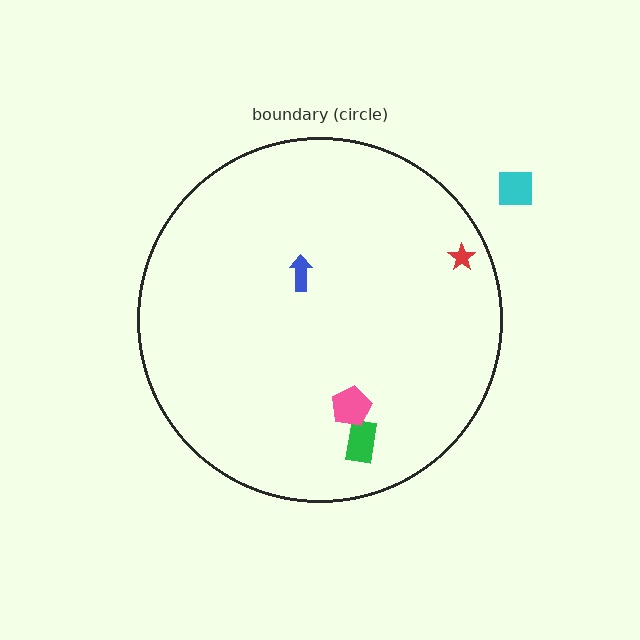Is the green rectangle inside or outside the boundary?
Inside.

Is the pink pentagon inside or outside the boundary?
Inside.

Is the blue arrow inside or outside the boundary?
Inside.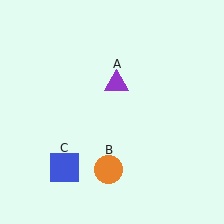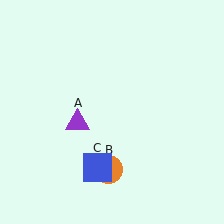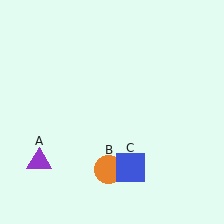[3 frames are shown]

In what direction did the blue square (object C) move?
The blue square (object C) moved right.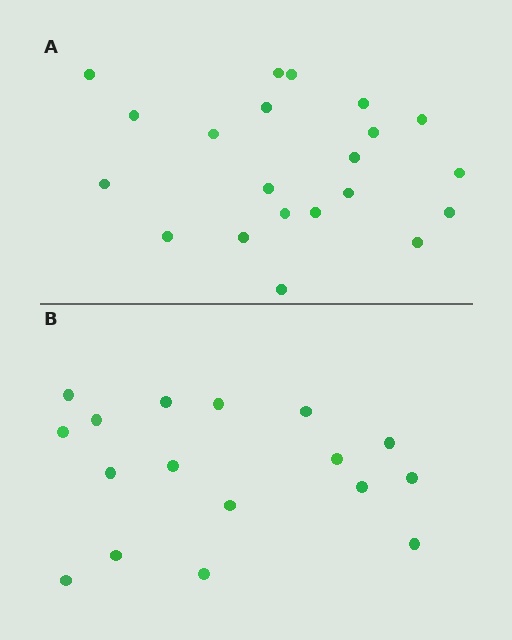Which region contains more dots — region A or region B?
Region A (the top region) has more dots.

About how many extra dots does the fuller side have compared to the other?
Region A has about 4 more dots than region B.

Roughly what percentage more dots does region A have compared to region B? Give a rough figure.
About 25% more.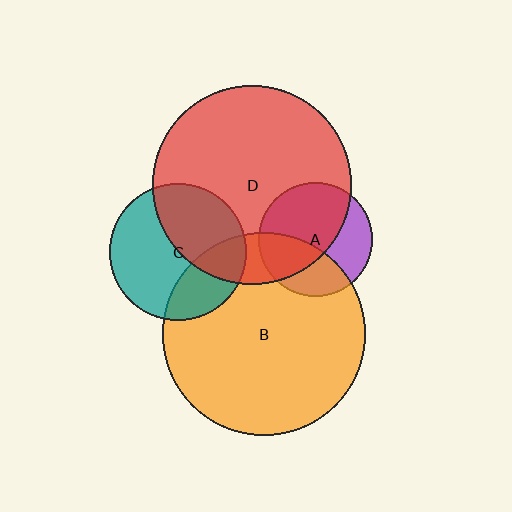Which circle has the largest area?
Circle B (orange).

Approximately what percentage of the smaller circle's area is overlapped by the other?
Approximately 60%.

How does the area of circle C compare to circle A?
Approximately 1.4 times.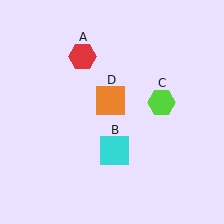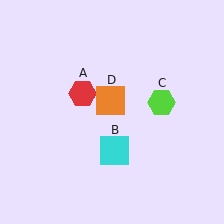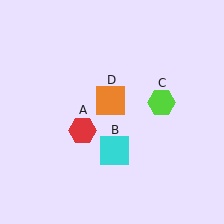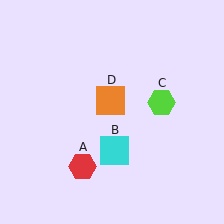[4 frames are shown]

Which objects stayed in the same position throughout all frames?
Cyan square (object B) and lime hexagon (object C) and orange square (object D) remained stationary.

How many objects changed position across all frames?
1 object changed position: red hexagon (object A).